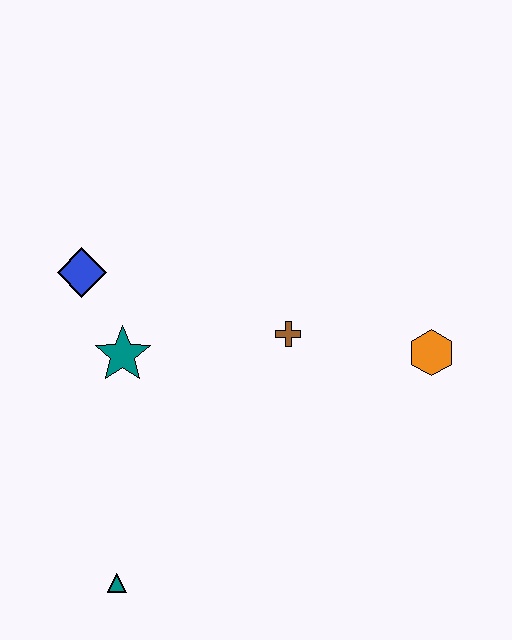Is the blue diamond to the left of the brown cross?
Yes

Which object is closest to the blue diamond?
The teal star is closest to the blue diamond.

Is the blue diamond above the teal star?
Yes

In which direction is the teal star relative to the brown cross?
The teal star is to the left of the brown cross.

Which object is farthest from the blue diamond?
The orange hexagon is farthest from the blue diamond.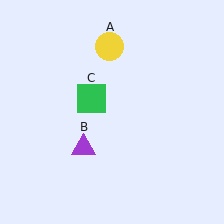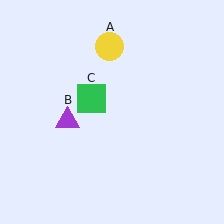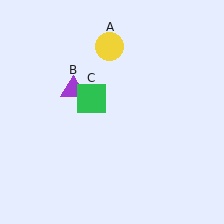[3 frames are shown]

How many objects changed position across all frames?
1 object changed position: purple triangle (object B).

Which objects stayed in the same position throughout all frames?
Yellow circle (object A) and green square (object C) remained stationary.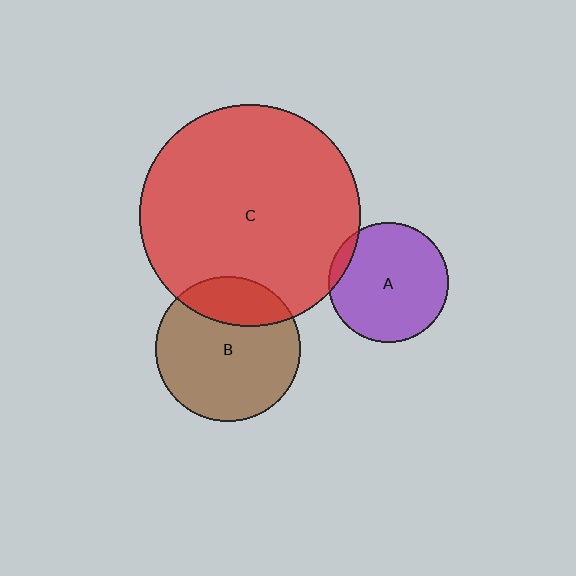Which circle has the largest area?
Circle C (red).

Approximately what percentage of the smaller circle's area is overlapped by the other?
Approximately 25%.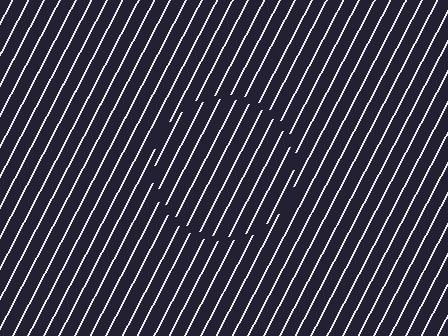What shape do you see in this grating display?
An illusory circle. The interior of the shape contains the same grating, shifted by half a period — the contour is defined by the phase discontinuity where line-ends from the inner and outer gratings abut.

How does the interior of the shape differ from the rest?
The interior of the shape contains the same grating, shifted by half a period — the contour is defined by the phase discontinuity where line-ends from the inner and outer gratings abut.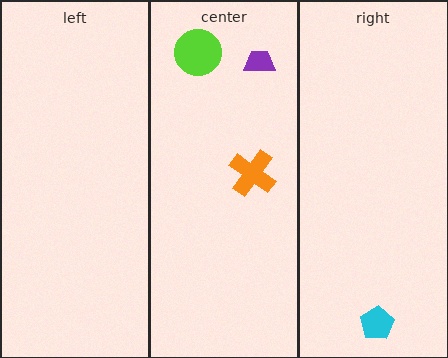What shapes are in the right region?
The cyan pentagon.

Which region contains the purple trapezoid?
The center region.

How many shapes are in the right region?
1.